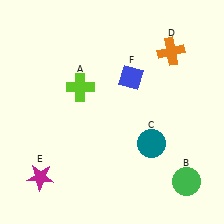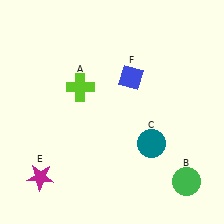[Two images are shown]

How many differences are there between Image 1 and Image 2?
There is 1 difference between the two images.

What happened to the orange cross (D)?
The orange cross (D) was removed in Image 2. It was in the top-right area of Image 1.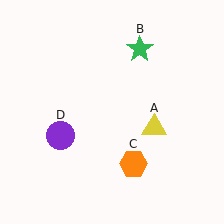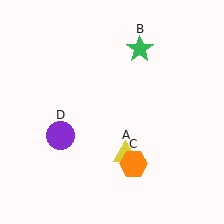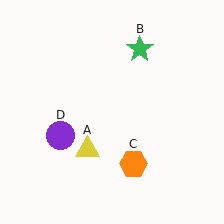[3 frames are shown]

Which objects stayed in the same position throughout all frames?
Green star (object B) and orange hexagon (object C) and purple circle (object D) remained stationary.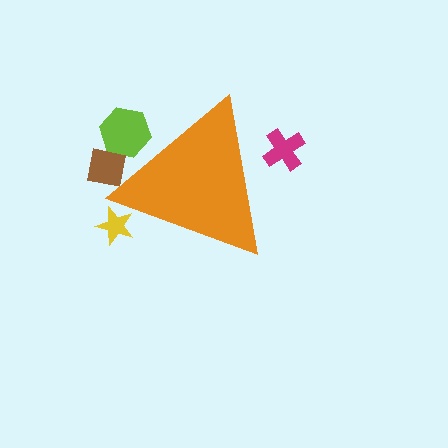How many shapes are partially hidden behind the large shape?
4 shapes are partially hidden.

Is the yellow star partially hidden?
Yes, the yellow star is partially hidden behind the orange triangle.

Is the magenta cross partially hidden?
Yes, the magenta cross is partially hidden behind the orange triangle.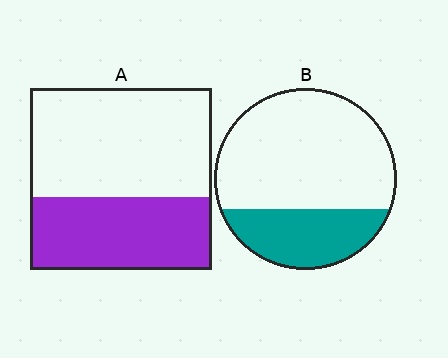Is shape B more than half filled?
No.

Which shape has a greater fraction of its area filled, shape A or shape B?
Shape A.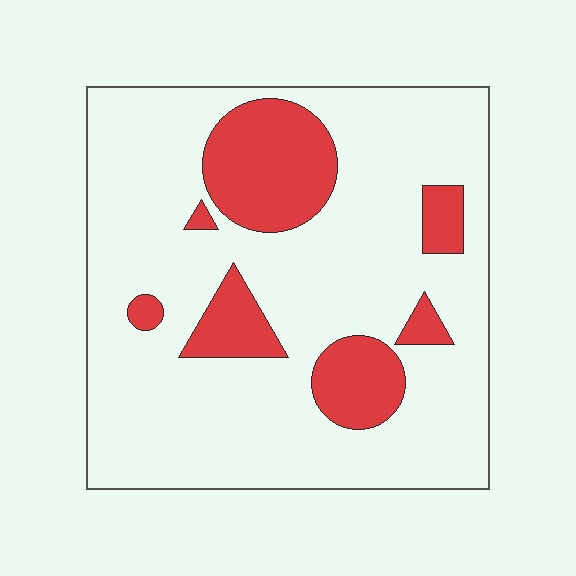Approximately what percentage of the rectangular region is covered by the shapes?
Approximately 20%.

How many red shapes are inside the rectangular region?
7.